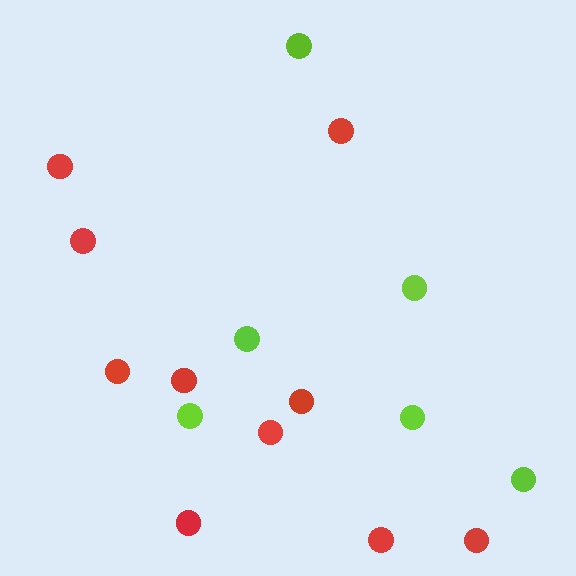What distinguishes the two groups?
There are 2 groups: one group of red circles (10) and one group of lime circles (6).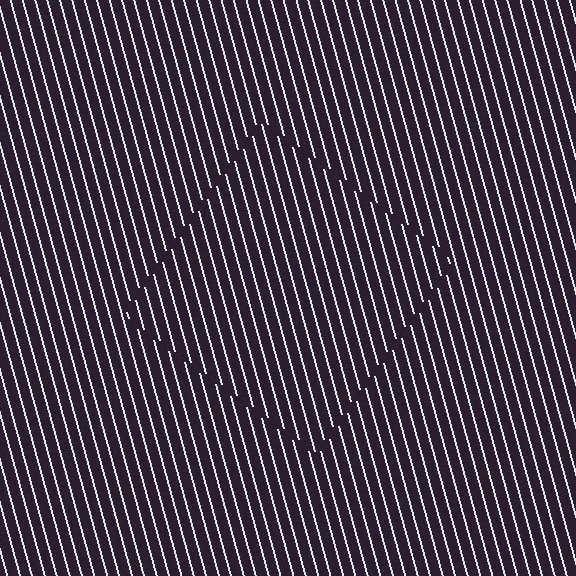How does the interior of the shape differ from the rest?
The interior of the shape contains the same grating, shifted by half a period — the contour is defined by the phase discontinuity where line-ends from the inner and outer gratings abut.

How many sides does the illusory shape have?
4 sides — the line-ends trace a square.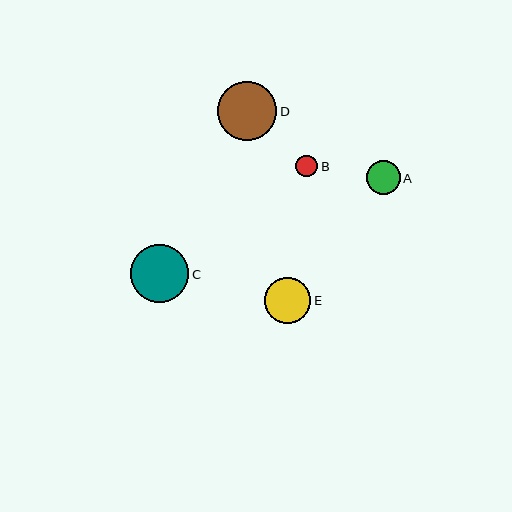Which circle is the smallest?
Circle B is the smallest with a size of approximately 22 pixels.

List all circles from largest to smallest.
From largest to smallest: D, C, E, A, B.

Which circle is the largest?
Circle D is the largest with a size of approximately 60 pixels.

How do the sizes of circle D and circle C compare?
Circle D and circle C are approximately the same size.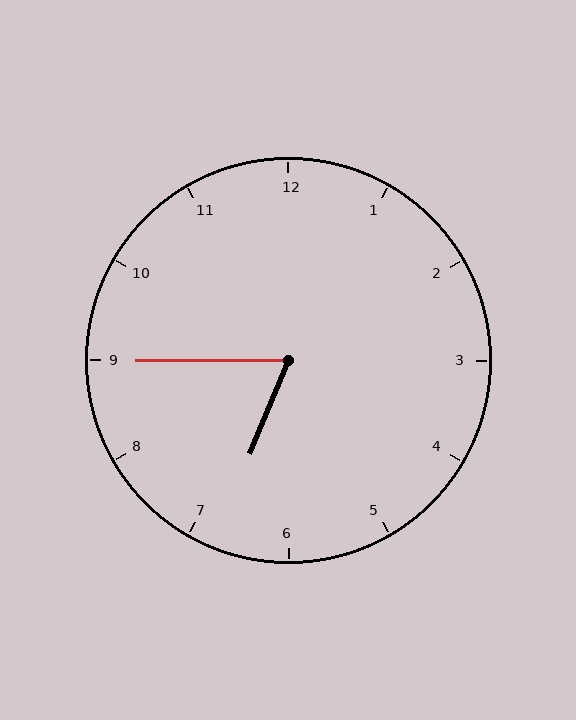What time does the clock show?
6:45.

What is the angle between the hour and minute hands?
Approximately 68 degrees.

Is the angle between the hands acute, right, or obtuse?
It is acute.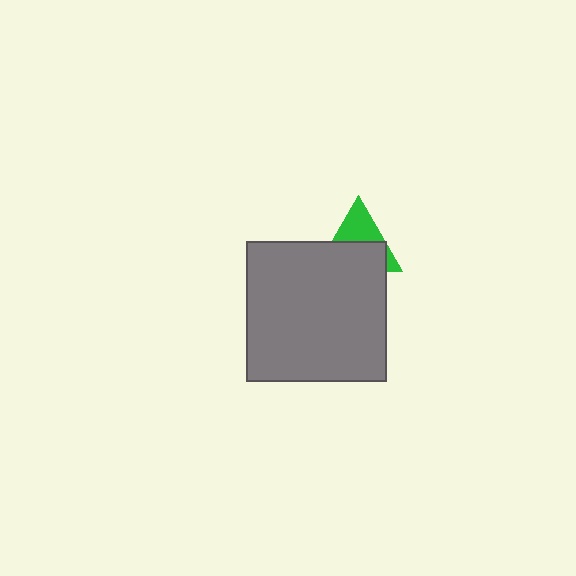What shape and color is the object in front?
The object in front is a gray square.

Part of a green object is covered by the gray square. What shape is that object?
It is a triangle.